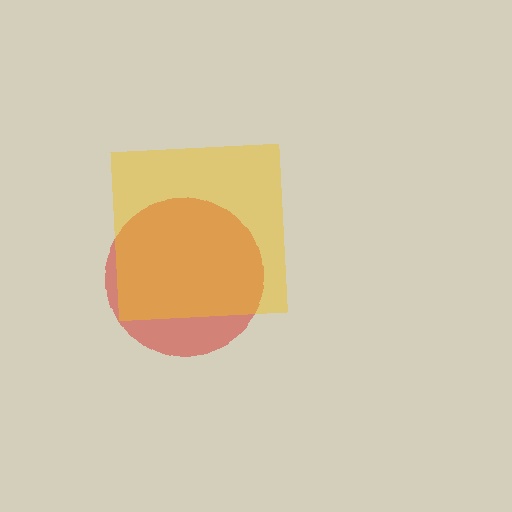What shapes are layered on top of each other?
The layered shapes are: a red circle, a yellow square.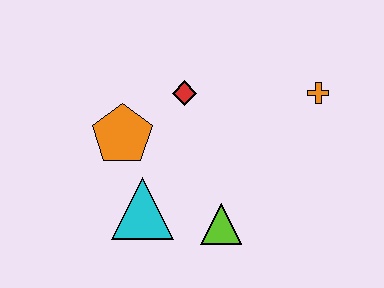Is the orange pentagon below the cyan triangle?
No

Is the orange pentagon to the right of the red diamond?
No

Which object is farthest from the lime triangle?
The orange cross is farthest from the lime triangle.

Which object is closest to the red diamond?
The orange pentagon is closest to the red diamond.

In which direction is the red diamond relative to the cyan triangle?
The red diamond is above the cyan triangle.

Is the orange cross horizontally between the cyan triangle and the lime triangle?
No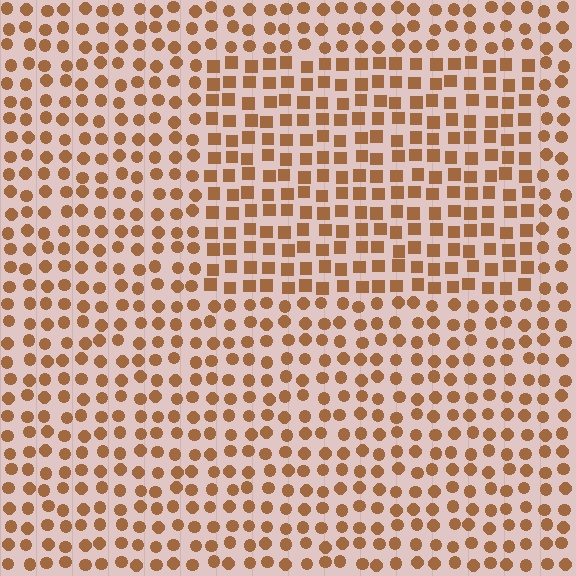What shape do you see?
I see a rectangle.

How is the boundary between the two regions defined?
The boundary is defined by a change in element shape: squares inside vs. circles outside. All elements share the same color and spacing.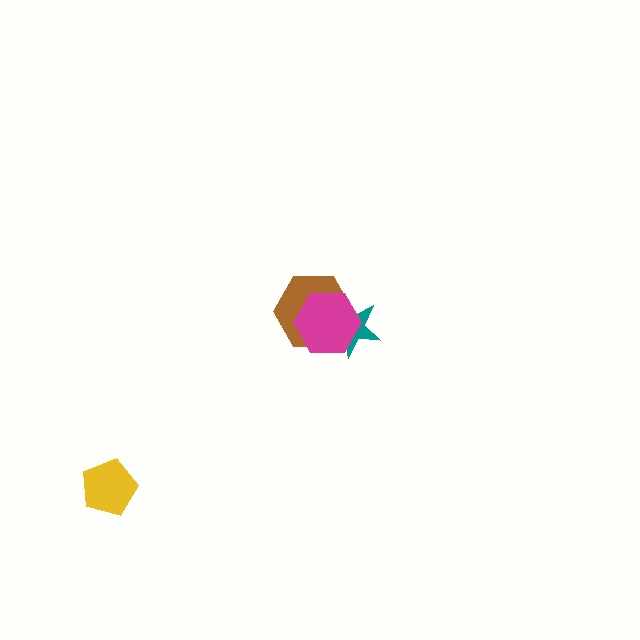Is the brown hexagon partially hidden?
Yes, it is partially covered by another shape.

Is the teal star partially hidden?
Yes, it is partially covered by another shape.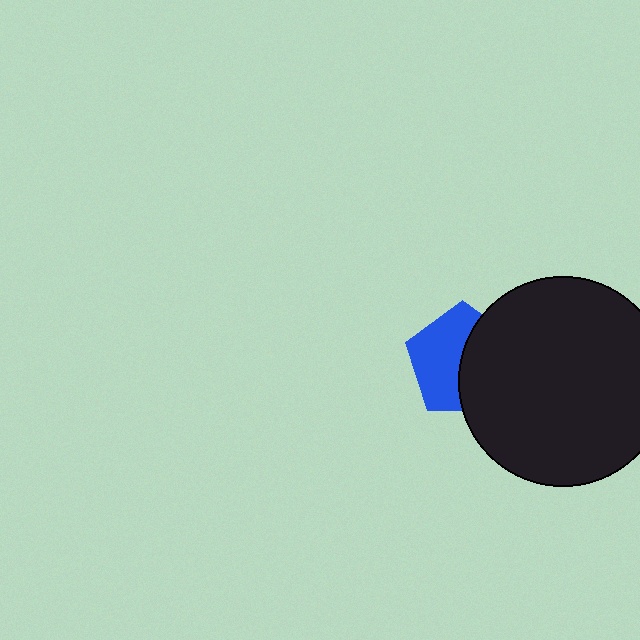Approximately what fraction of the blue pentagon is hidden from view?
Roughly 48% of the blue pentagon is hidden behind the black circle.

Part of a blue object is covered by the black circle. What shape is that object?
It is a pentagon.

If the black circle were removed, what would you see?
You would see the complete blue pentagon.